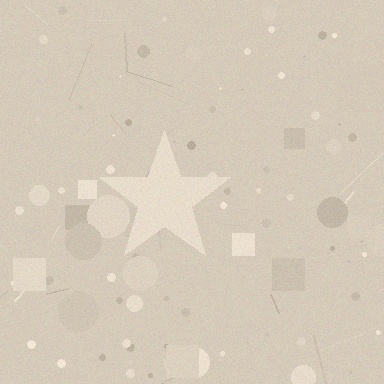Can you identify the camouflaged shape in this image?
The camouflaged shape is a star.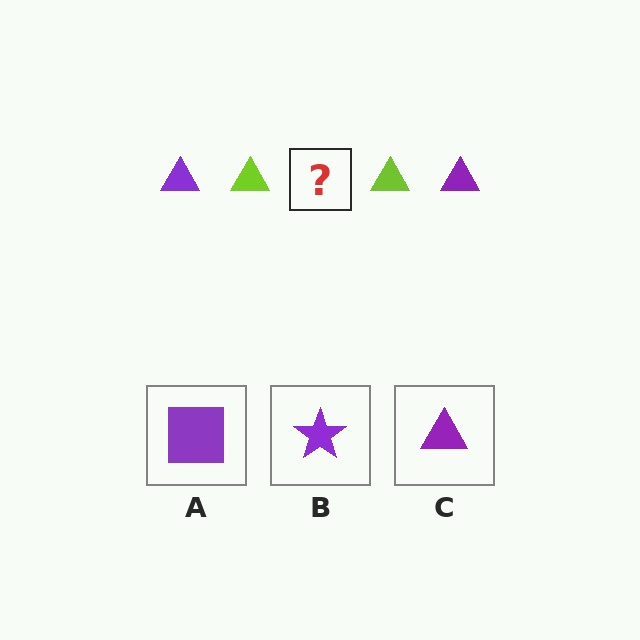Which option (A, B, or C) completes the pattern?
C.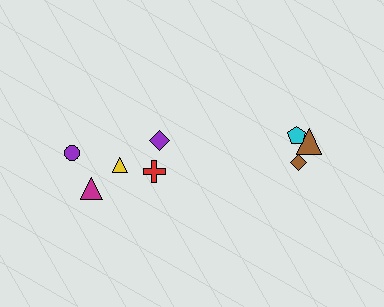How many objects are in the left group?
There are 5 objects.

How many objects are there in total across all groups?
There are 8 objects.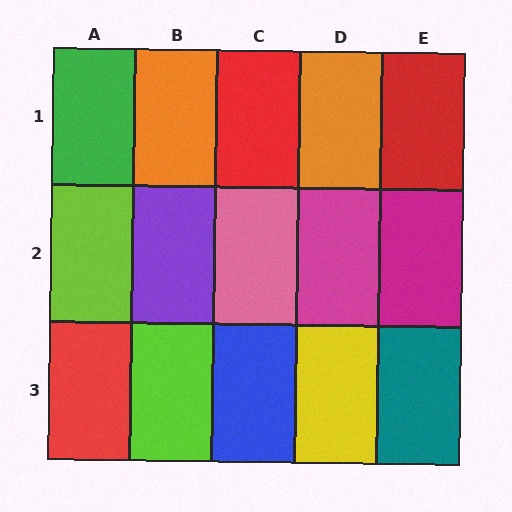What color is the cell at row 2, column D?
Magenta.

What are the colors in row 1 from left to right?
Green, orange, red, orange, red.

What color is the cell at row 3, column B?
Lime.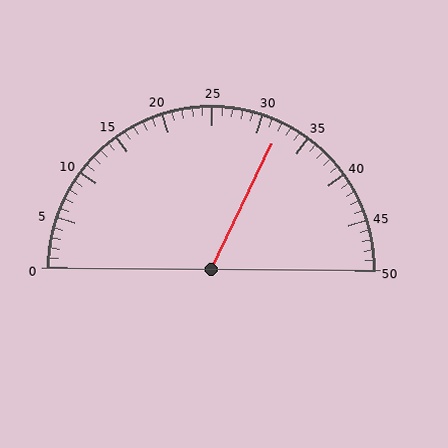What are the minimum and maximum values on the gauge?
The gauge ranges from 0 to 50.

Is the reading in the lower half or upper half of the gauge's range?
The reading is in the upper half of the range (0 to 50).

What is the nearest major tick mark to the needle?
The nearest major tick mark is 30.